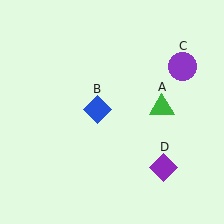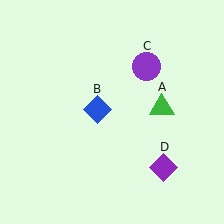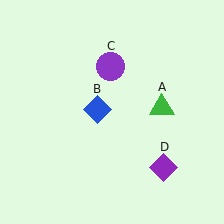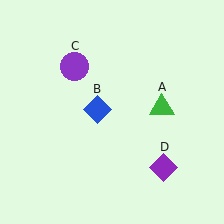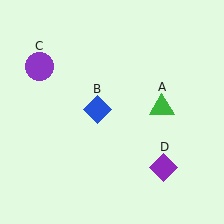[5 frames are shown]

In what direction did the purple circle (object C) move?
The purple circle (object C) moved left.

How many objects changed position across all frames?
1 object changed position: purple circle (object C).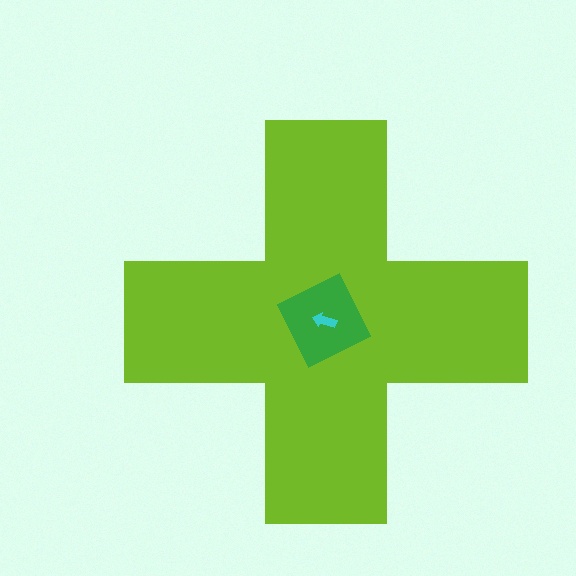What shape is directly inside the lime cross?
The green diamond.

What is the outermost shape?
The lime cross.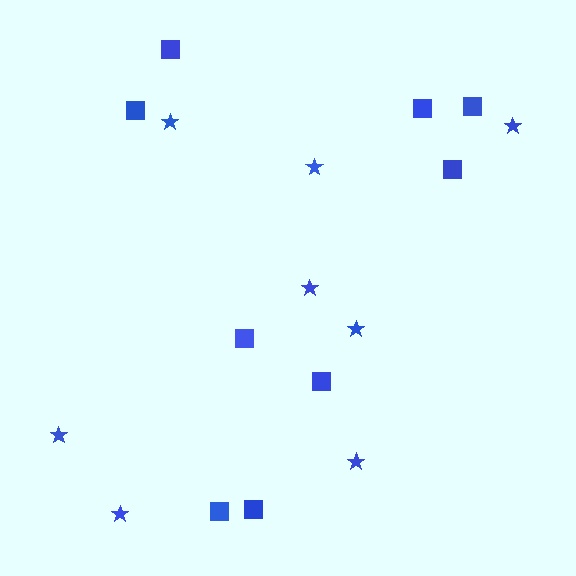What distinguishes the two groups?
There are 2 groups: one group of stars (8) and one group of squares (9).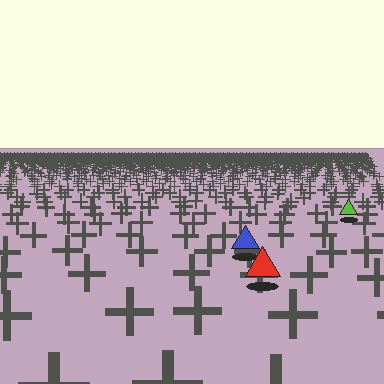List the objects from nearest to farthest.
From nearest to farthest: the red triangle, the blue triangle, the lime triangle.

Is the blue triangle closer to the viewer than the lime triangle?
Yes. The blue triangle is closer — you can tell from the texture gradient: the ground texture is coarser near it.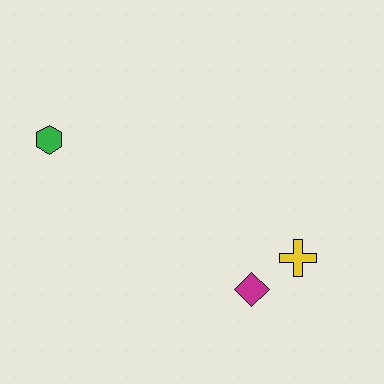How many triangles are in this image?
There are no triangles.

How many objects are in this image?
There are 3 objects.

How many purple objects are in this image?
There are no purple objects.